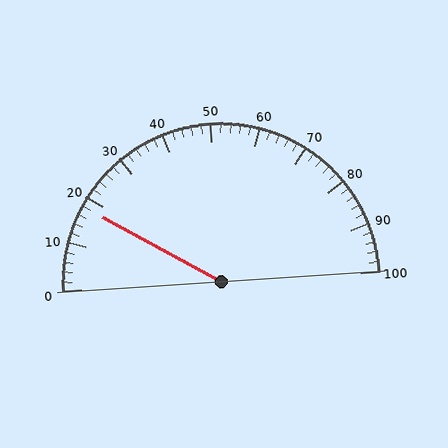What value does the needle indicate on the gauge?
The needle indicates approximately 18.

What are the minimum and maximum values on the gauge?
The gauge ranges from 0 to 100.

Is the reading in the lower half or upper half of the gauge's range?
The reading is in the lower half of the range (0 to 100).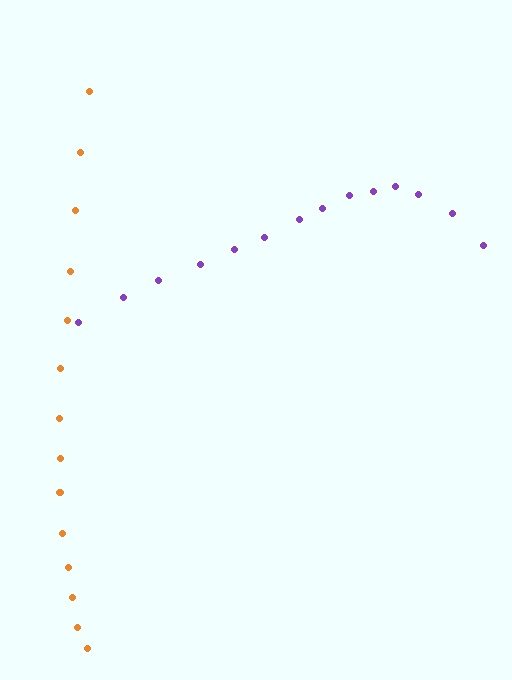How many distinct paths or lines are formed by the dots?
There are 2 distinct paths.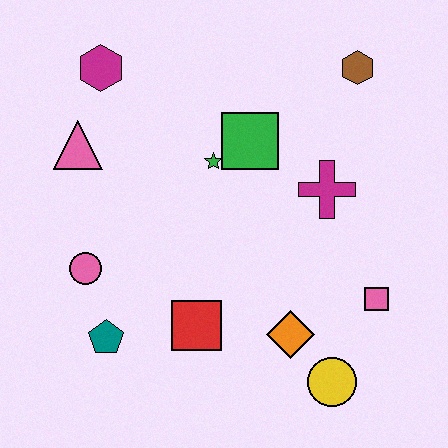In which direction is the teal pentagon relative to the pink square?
The teal pentagon is to the left of the pink square.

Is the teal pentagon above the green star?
No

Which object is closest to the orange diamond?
The yellow circle is closest to the orange diamond.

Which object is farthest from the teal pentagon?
The brown hexagon is farthest from the teal pentagon.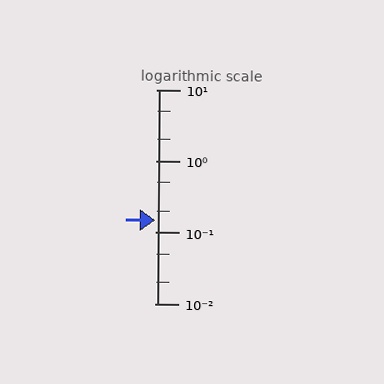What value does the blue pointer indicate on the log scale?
The pointer indicates approximately 0.15.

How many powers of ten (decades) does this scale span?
The scale spans 3 decades, from 0.01 to 10.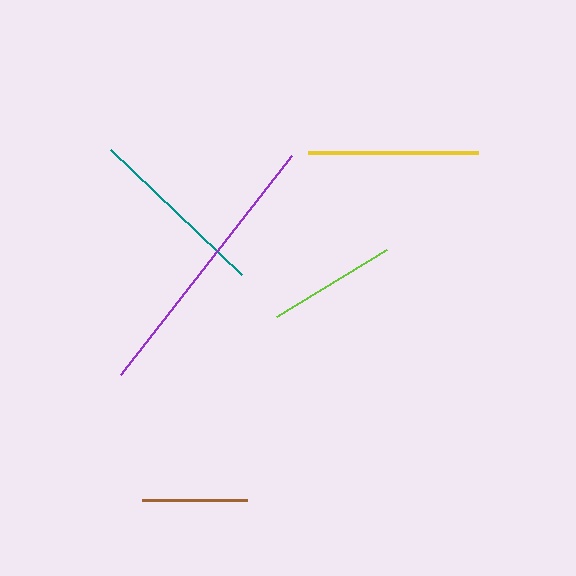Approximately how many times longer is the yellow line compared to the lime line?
The yellow line is approximately 1.3 times the length of the lime line.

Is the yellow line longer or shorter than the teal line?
The teal line is longer than the yellow line.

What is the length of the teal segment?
The teal segment is approximately 181 pixels long.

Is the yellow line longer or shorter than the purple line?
The purple line is longer than the yellow line.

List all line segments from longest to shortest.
From longest to shortest: purple, teal, yellow, lime, brown.